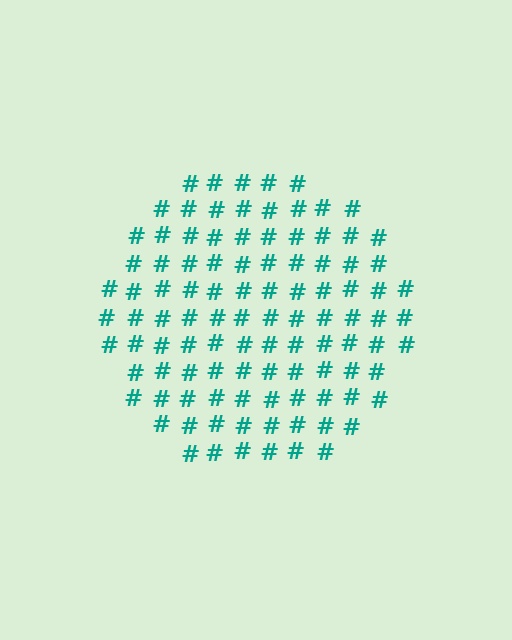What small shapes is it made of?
It is made of small hash symbols.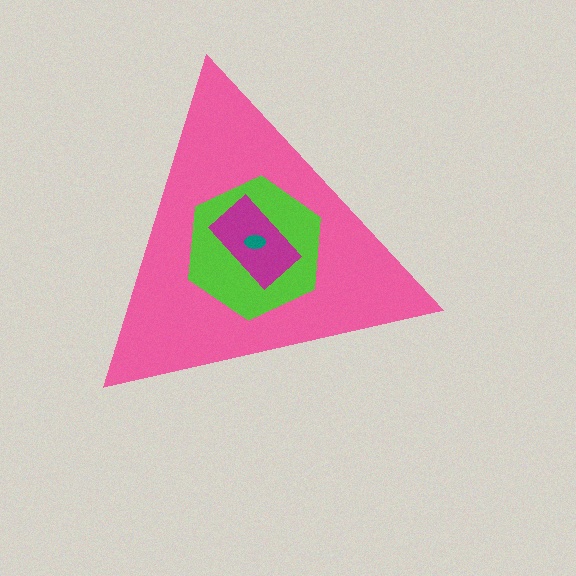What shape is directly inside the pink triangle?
The lime hexagon.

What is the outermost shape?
The pink triangle.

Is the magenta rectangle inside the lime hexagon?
Yes.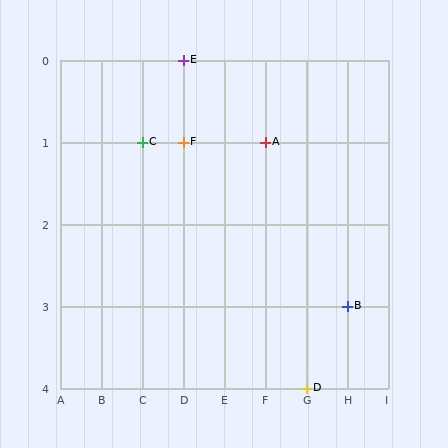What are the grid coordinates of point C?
Point C is at grid coordinates (C, 1).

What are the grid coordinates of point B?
Point B is at grid coordinates (H, 3).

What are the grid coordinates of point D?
Point D is at grid coordinates (G, 4).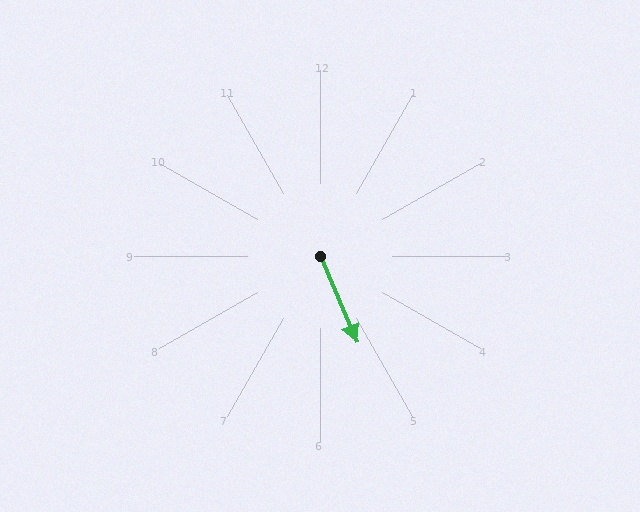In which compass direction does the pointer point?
Southeast.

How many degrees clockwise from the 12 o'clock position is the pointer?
Approximately 157 degrees.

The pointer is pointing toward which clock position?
Roughly 5 o'clock.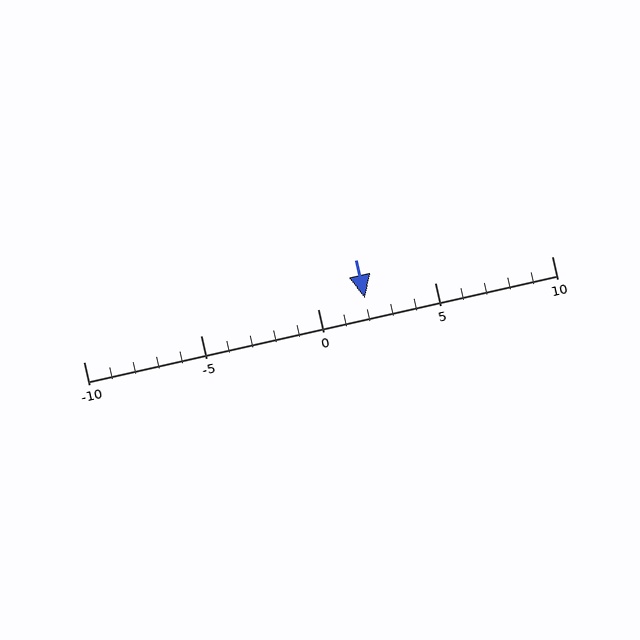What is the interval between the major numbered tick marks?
The major tick marks are spaced 5 units apart.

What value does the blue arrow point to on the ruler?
The blue arrow points to approximately 2.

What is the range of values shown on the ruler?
The ruler shows values from -10 to 10.